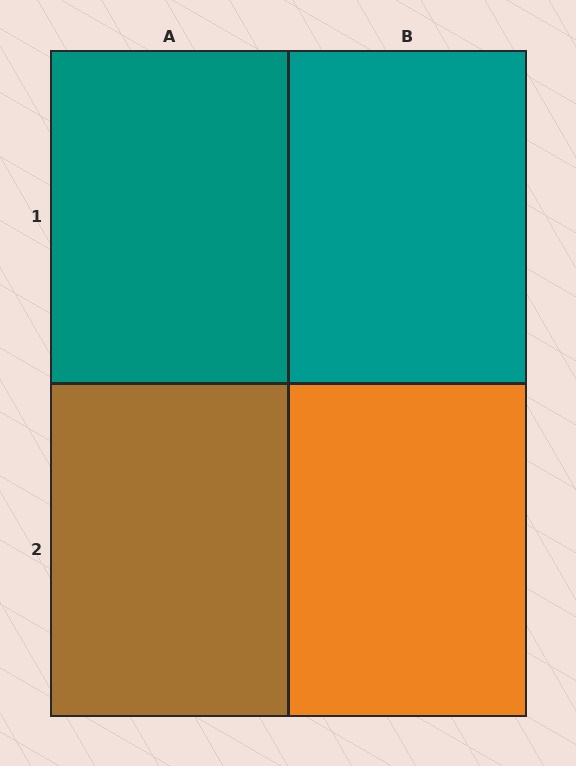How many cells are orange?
1 cell is orange.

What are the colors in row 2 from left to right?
Brown, orange.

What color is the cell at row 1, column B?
Teal.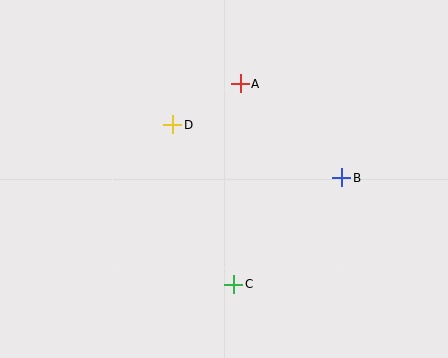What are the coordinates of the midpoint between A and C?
The midpoint between A and C is at (237, 184).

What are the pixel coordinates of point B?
Point B is at (342, 178).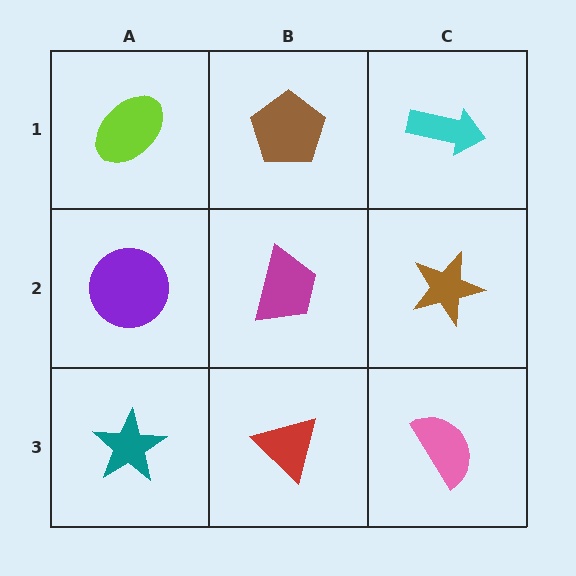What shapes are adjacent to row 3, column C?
A brown star (row 2, column C), a red triangle (row 3, column B).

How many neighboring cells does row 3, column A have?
2.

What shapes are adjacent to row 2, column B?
A brown pentagon (row 1, column B), a red triangle (row 3, column B), a purple circle (row 2, column A), a brown star (row 2, column C).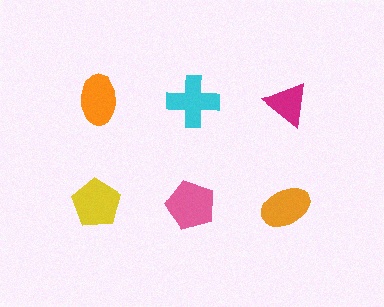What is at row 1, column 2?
A cyan cross.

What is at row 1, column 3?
A magenta triangle.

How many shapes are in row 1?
3 shapes.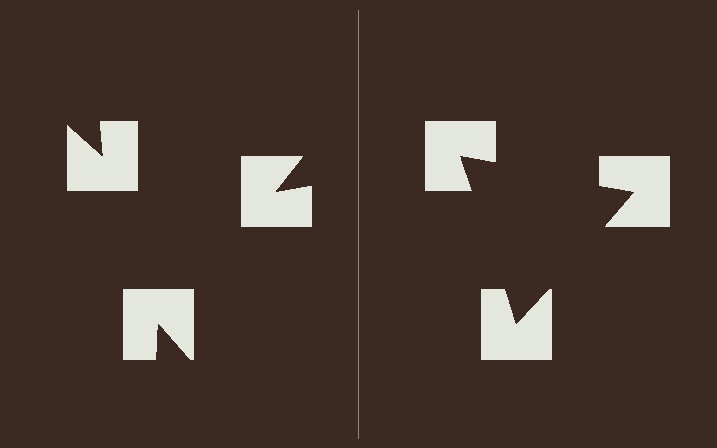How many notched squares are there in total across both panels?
6 — 3 on each side.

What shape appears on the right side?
An illusory triangle.